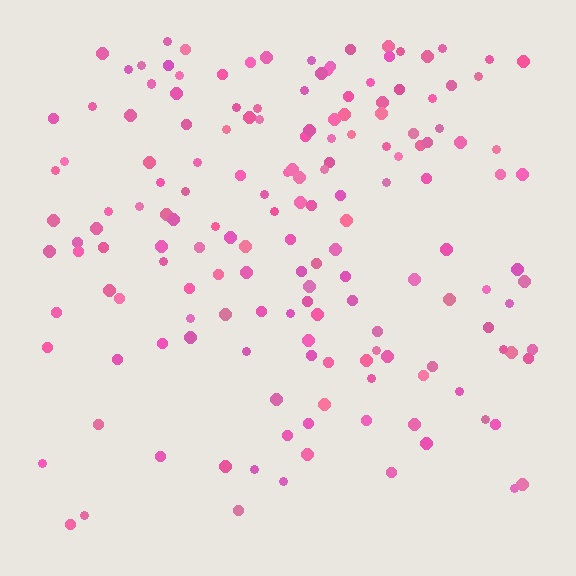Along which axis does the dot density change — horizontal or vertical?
Vertical.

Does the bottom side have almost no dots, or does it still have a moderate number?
Still a moderate number, just noticeably fewer than the top.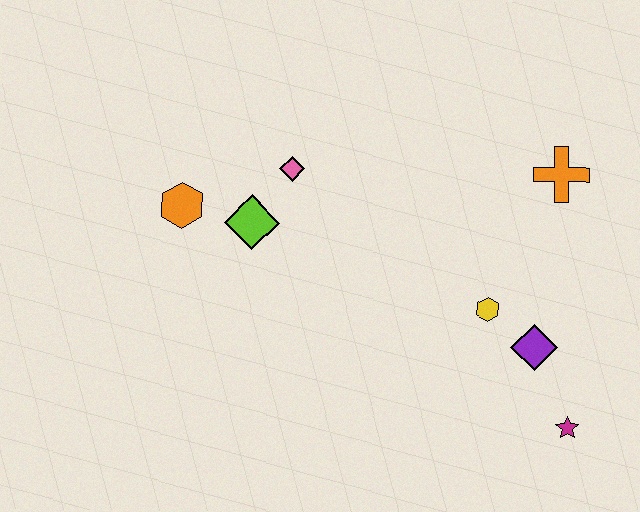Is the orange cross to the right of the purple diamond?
Yes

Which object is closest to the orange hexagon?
The lime diamond is closest to the orange hexagon.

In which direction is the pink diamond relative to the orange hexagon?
The pink diamond is to the right of the orange hexagon.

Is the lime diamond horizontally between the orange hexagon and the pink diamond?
Yes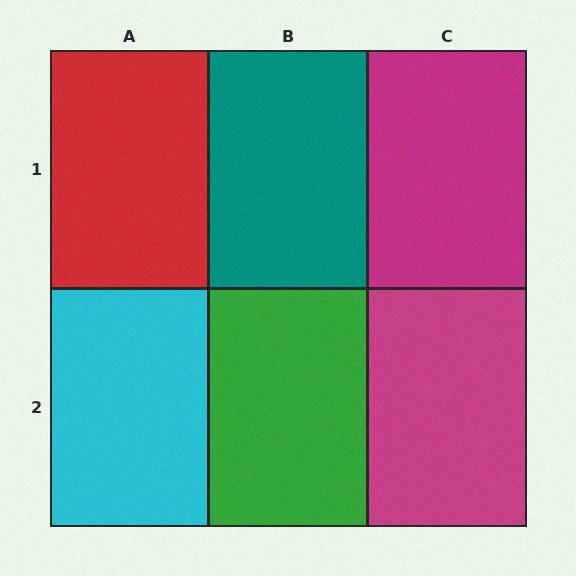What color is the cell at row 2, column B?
Green.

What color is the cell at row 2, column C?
Magenta.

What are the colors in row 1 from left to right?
Red, teal, magenta.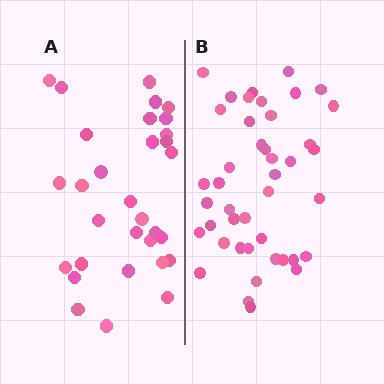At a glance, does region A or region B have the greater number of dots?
Region B (the right region) has more dots.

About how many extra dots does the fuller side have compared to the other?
Region B has roughly 12 or so more dots than region A.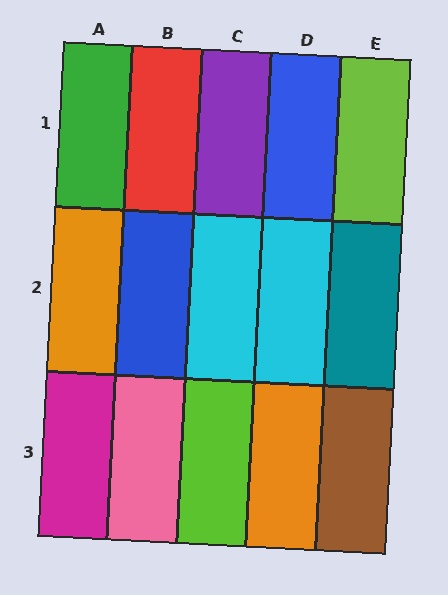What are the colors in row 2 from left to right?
Orange, blue, cyan, cyan, teal.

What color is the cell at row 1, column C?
Purple.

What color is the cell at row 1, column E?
Lime.